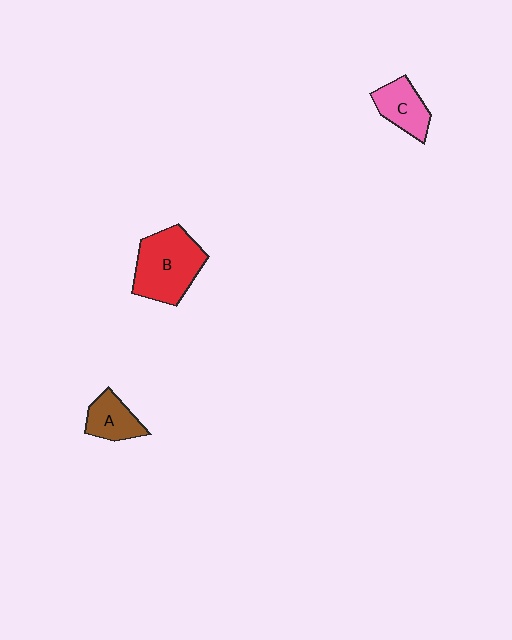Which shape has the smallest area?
Shape A (brown).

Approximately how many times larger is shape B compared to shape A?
Approximately 2.0 times.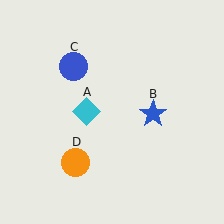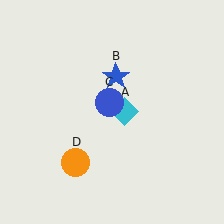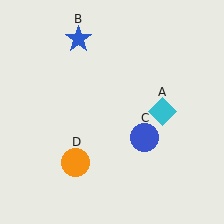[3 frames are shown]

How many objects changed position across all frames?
3 objects changed position: cyan diamond (object A), blue star (object B), blue circle (object C).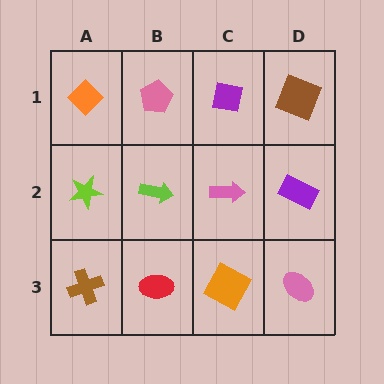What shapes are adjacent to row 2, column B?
A pink pentagon (row 1, column B), a red ellipse (row 3, column B), a lime star (row 2, column A), a pink arrow (row 2, column C).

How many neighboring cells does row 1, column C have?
3.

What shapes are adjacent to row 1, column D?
A purple rectangle (row 2, column D), a purple square (row 1, column C).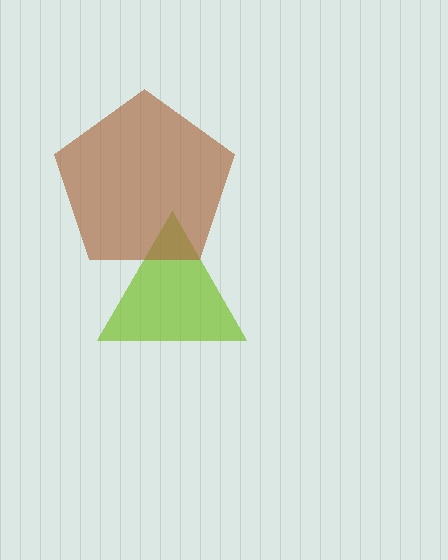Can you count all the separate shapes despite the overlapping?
Yes, there are 2 separate shapes.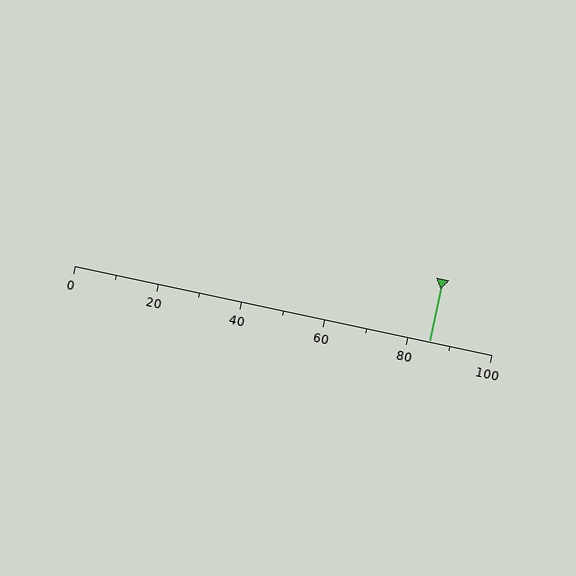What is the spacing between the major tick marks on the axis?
The major ticks are spaced 20 apart.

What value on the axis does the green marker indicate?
The marker indicates approximately 85.